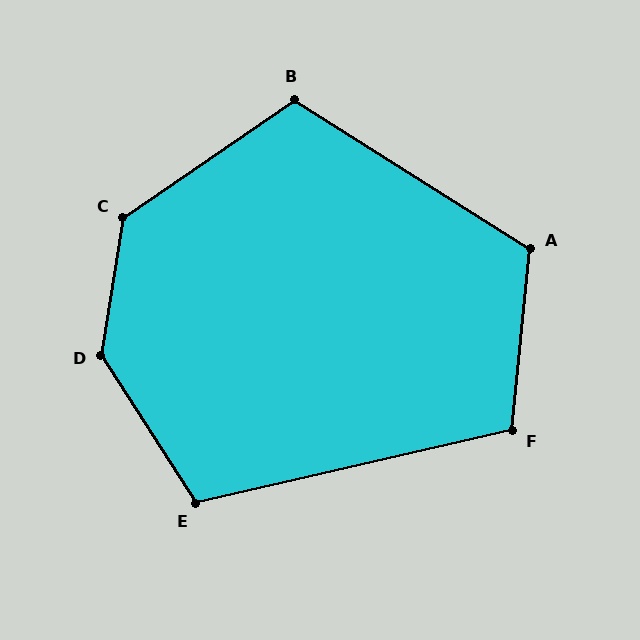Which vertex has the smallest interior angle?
F, at approximately 109 degrees.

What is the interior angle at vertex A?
Approximately 117 degrees (obtuse).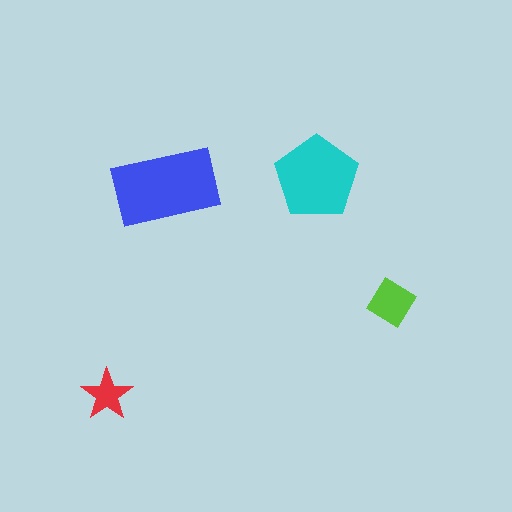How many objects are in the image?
There are 4 objects in the image.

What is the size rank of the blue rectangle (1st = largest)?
1st.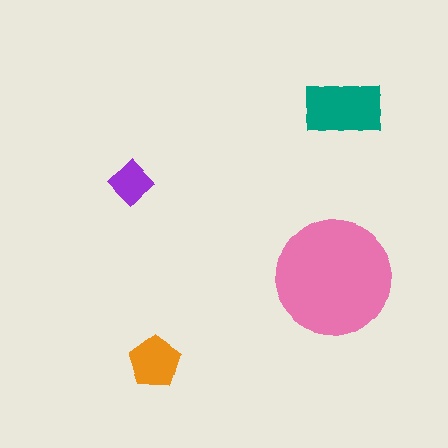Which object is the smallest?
The purple diamond.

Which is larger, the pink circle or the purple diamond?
The pink circle.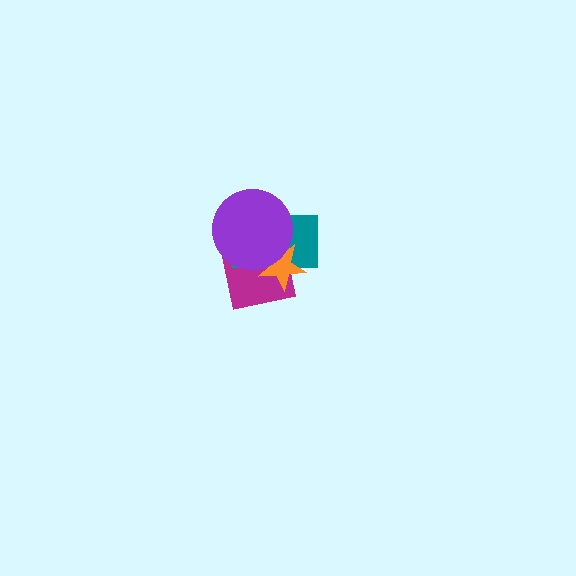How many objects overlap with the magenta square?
3 objects overlap with the magenta square.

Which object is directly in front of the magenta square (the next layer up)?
The teal rectangle is directly in front of the magenta square.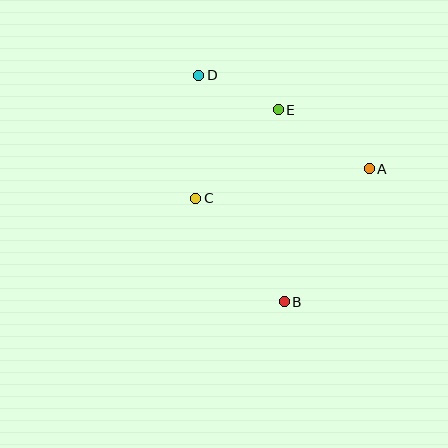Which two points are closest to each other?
Points D and E are closest to each other.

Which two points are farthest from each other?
Points B and D are farthest from each other.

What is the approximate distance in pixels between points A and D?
The distance between A and D is approximately 194 pixels.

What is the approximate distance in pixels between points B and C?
The distance between B and C is approximately 136 pixels.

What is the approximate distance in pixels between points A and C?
The distance between A and C is approximately 176 pixels.